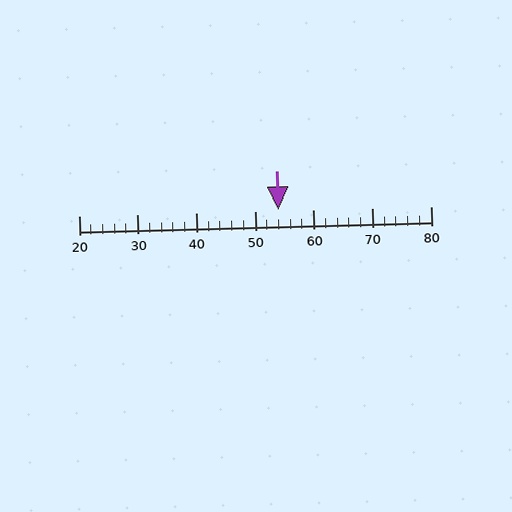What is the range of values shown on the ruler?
The ruler shows values from 20 to 80.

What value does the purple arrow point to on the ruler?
The purple arrow points to approximately 54.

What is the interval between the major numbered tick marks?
The major tick marks are spaced 10 units apart.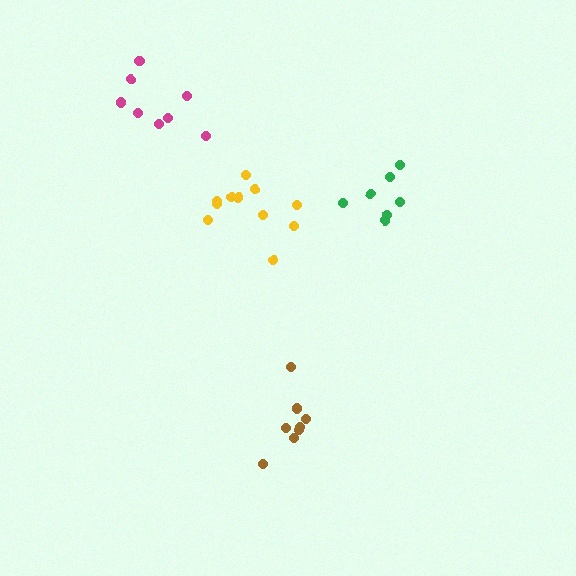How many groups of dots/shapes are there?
There are 4 groups.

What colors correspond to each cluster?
The clusters are colored: green, yellow, brown, magenta.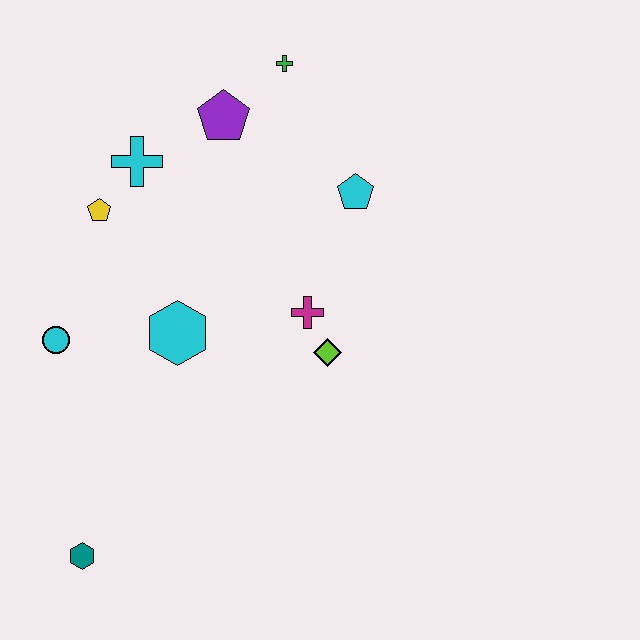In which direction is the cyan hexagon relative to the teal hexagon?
The cyan hexagon is above the teal hexagon.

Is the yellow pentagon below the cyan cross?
Yes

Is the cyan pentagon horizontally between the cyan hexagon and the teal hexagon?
No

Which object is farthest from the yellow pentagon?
The teal hexagon is farthest from the yellow pentagon.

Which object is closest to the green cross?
The purple pentagon is closest to the green cross.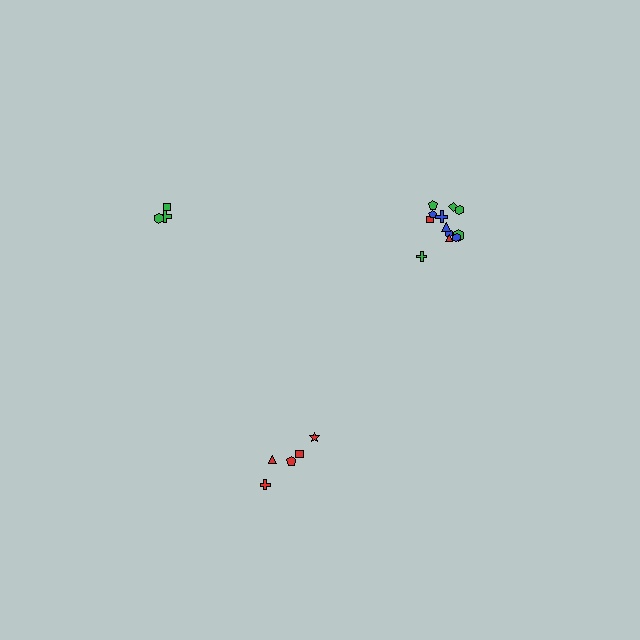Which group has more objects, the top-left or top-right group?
The top-right group.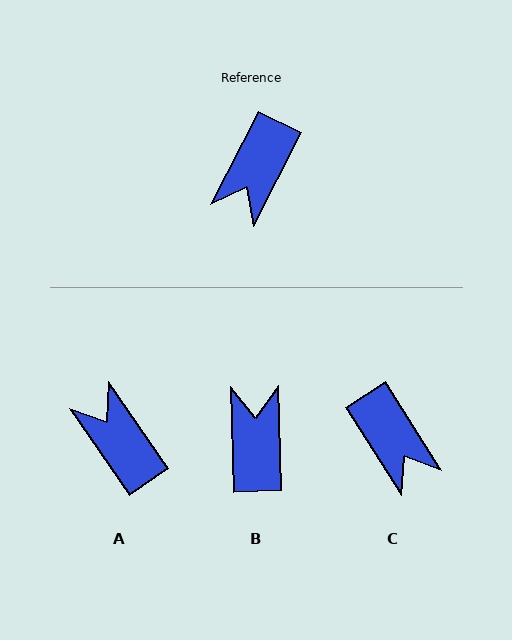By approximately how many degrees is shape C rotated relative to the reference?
Approximately 59 degrees counter-clockwise.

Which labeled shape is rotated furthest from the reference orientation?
B, about 151 degrees away.